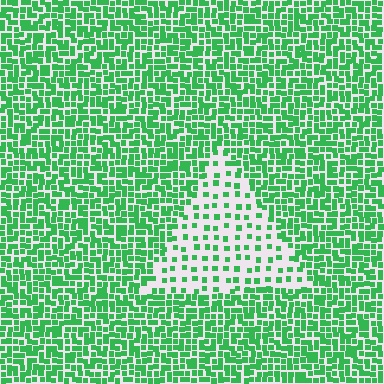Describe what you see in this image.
The image contains small green elements arranged at two different densities. A triangle-shaped region is visible where the elements are less densely packed than the surrounding area.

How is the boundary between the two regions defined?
The boundary is defined by a change in element density (approximately 2.7x ratio). All elements are the same color, size, and shape.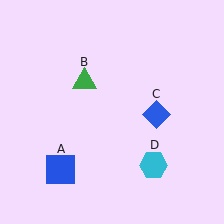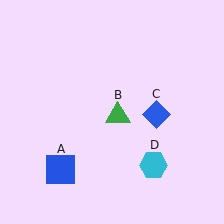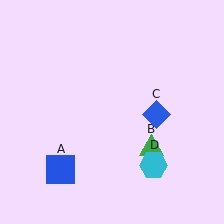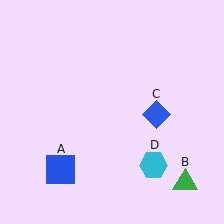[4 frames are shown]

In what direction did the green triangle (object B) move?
The green triangle (object B) moved down and to the right.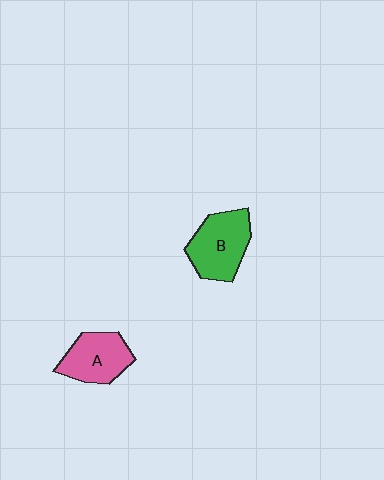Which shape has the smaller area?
Shape A (pink).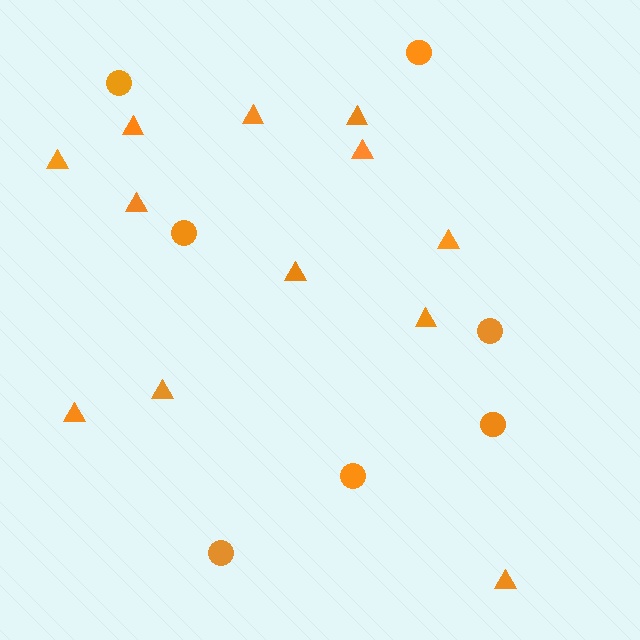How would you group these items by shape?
There are 2 groups: one group of circles (7) and one group of triangles (12).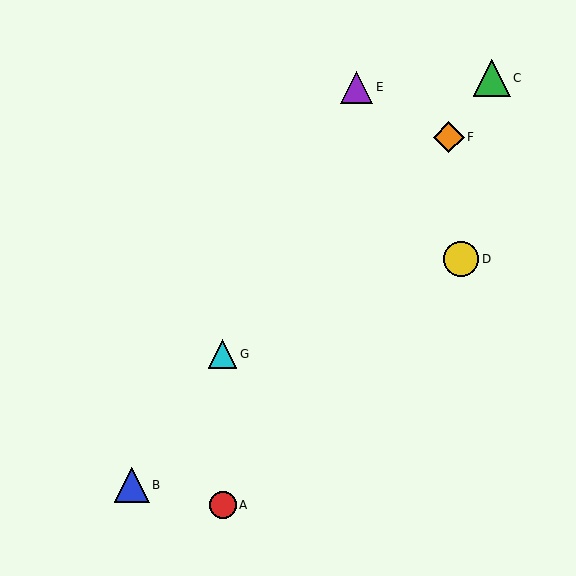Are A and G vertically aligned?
Yes, both are at x≈223.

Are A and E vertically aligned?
No, A is at x≈223 and E is at x≈357.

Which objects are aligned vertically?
Objects A, G are aligned vertically.